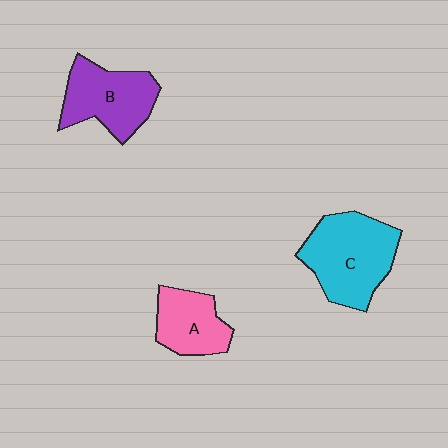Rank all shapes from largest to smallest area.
From largest to smallest: C (cyan), B (purple), A (pink).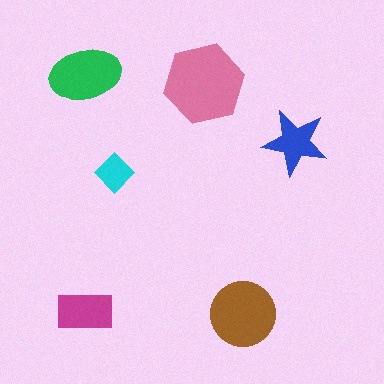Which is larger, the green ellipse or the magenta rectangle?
The green ellipse.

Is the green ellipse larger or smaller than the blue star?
Larger.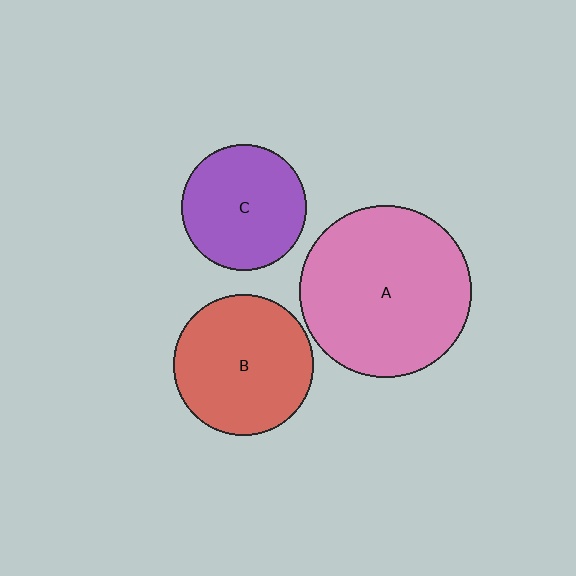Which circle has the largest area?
Circle A (pink).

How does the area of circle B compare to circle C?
Approximately 1.3 times.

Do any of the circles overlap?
No, none of the circles overlap.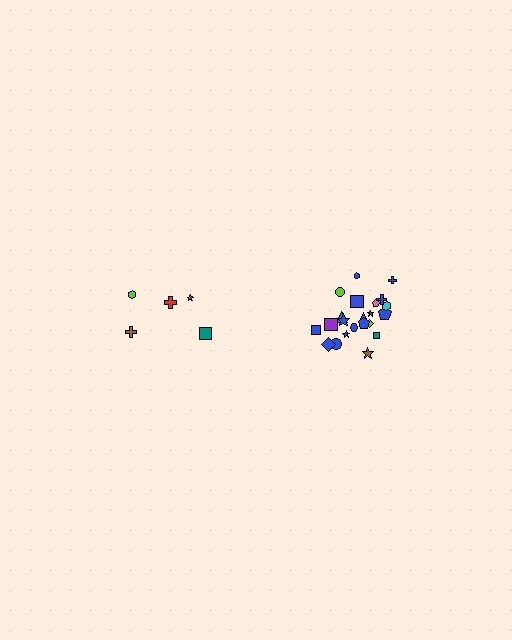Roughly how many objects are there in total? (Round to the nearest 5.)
Roughly 25 objects in total.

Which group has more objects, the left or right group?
The right group.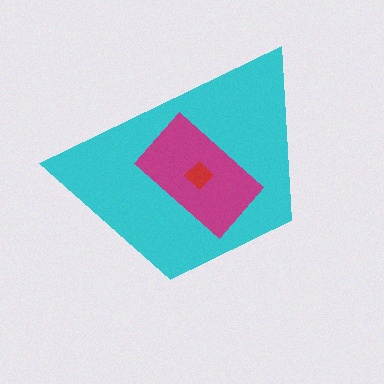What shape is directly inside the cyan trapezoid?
The magenta rectangle.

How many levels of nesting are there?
3.